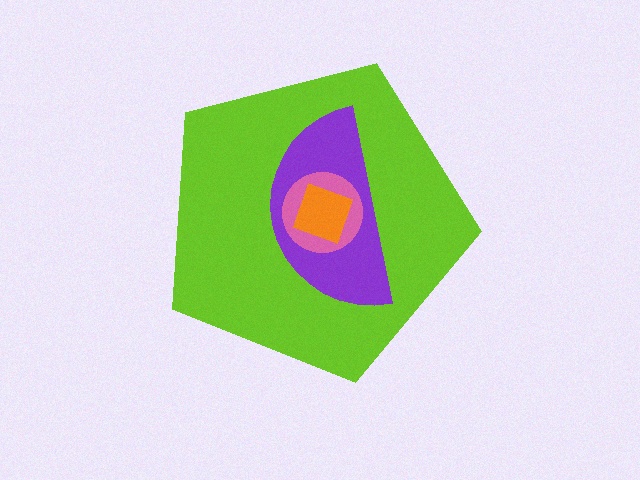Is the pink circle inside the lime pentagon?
Yes.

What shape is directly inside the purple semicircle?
The pink circle.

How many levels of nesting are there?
4.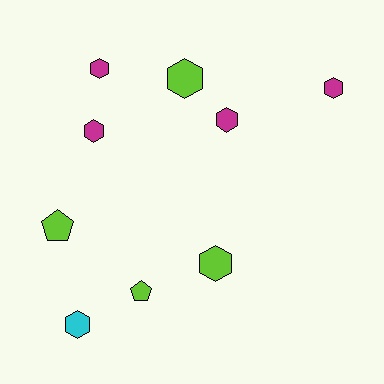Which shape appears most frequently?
Hexagon, with 7 objects.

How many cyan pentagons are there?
There are no cyan pentagons.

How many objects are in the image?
There are 9 objects.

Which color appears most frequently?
Lime, with 4 objects.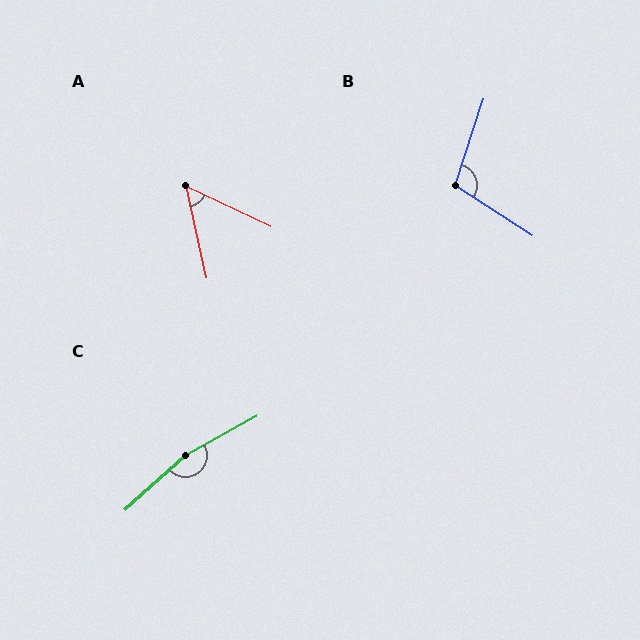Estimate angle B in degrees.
Approximately 104 degrees.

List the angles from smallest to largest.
A (52°), B (104°), C (167°).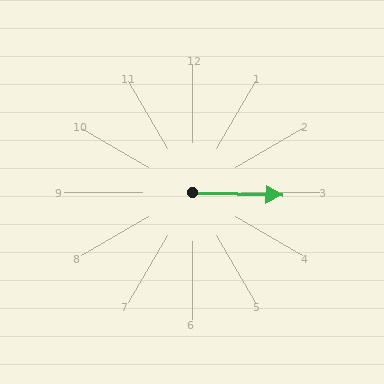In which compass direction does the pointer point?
East.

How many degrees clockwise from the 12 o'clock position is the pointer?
Approximately 92 degrees.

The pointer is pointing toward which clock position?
Roughly 3 o'clock.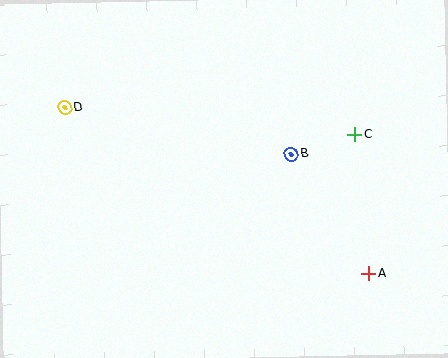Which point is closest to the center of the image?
Point B at (291, 154) is closest to the center.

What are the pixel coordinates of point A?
Point A is at (369, 273).